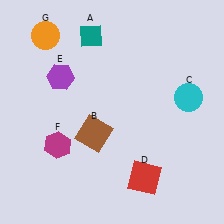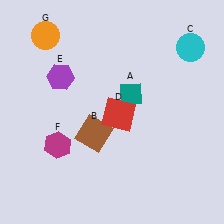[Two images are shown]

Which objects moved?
The objects that moved are: the teal diamond (A), the cyan circle (C), the red square (D).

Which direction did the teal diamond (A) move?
The teal diamond (A) moved down.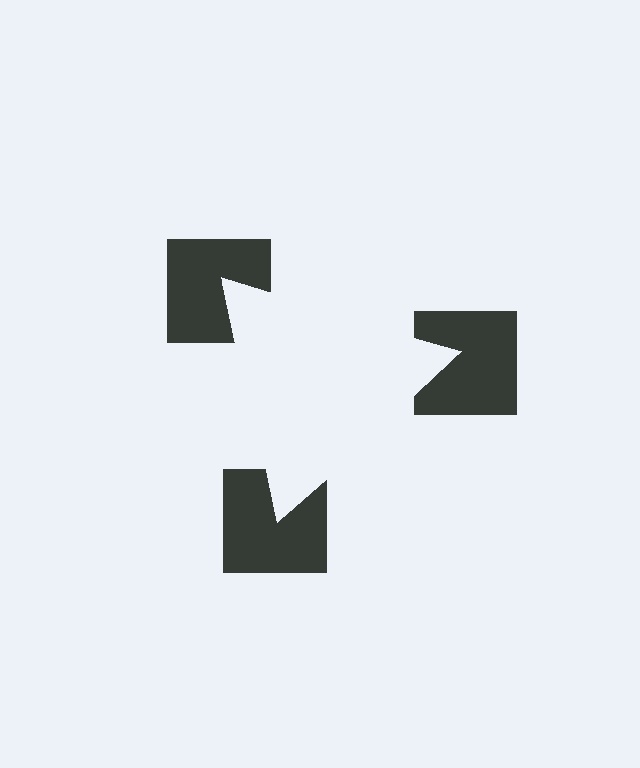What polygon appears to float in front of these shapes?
An illusory triangle — its edges are inferred from the aligned wedge cuts in the notched squares, not physically drawn.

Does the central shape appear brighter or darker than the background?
It typically appears slightly brighter than the background, even though no actual brightness change is drawn.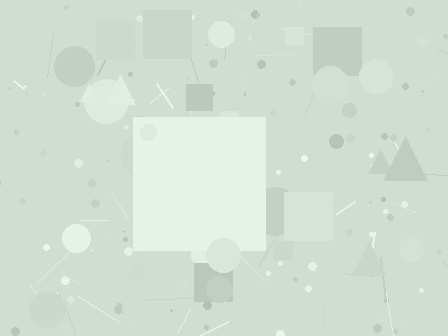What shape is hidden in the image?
A square is hidden in the image.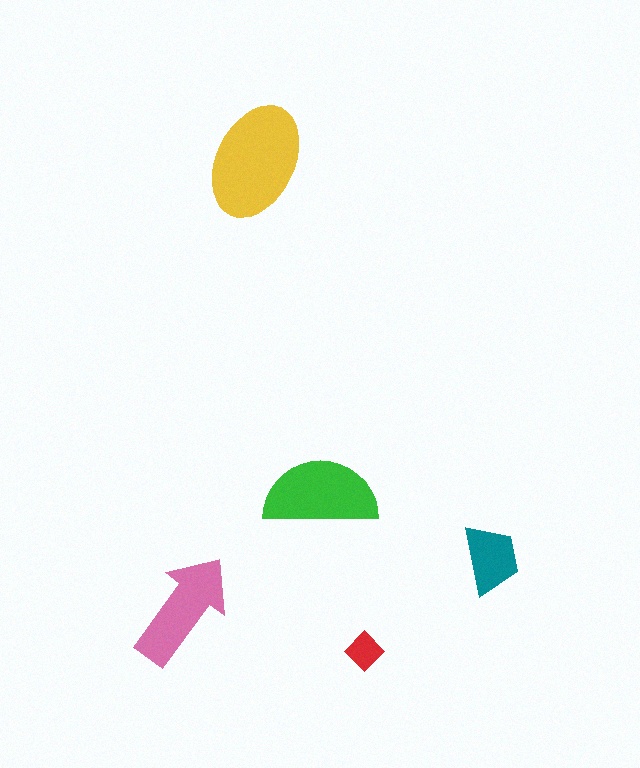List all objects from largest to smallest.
The yellow ellipse, the green semicircle, the pink arrow, the teal trapezoid, the red diamond.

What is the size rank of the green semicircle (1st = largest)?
2nd.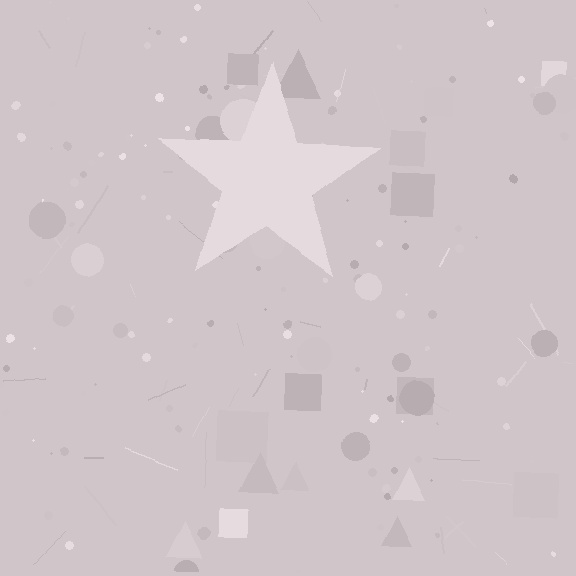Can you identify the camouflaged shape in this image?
The camouflaged shape is a star.